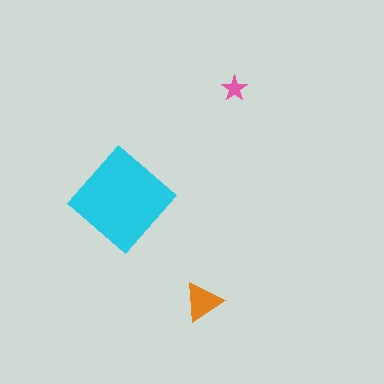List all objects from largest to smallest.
The cyan diamond, the orange triangle, the pink star.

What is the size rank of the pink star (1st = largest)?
3rd.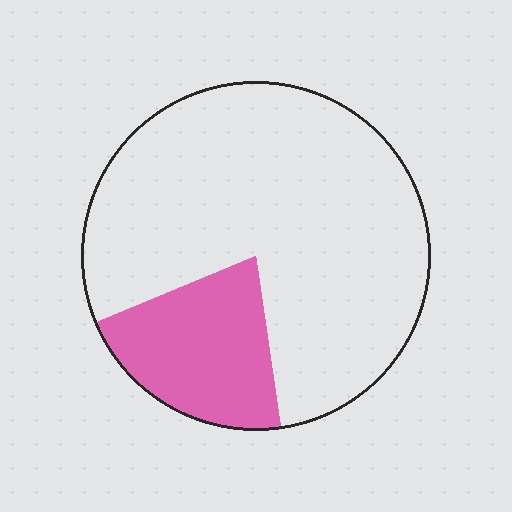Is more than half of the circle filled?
No.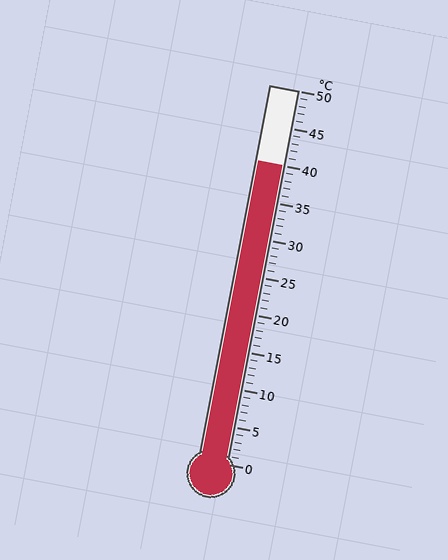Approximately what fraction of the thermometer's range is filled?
The thermometer is filled to approximately 80% of its range.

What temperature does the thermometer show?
The thermometer shows approximately 40°C.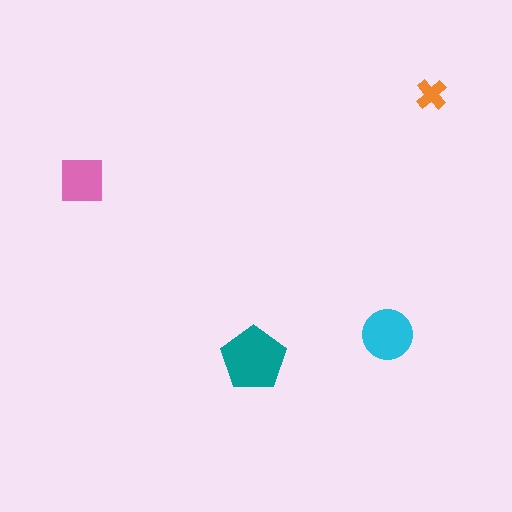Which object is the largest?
The teal pentagon.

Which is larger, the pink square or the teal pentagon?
The teal pentagon.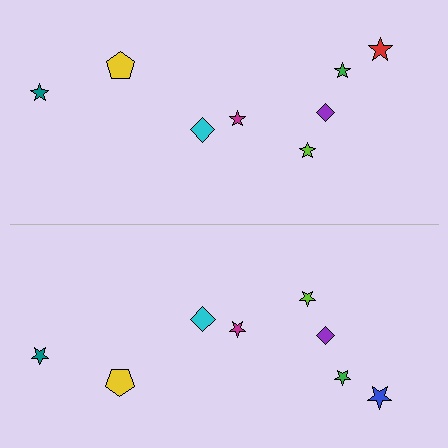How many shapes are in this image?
There are 16 shapes in this image.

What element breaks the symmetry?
The blue star on the bottom side breaks the symmetry — its mirror counterpart is red.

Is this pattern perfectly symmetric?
No, the pattern is not perfectly symmetric. The blue star on the bottom side breaks the symmetry — its mirror counterpart is red.